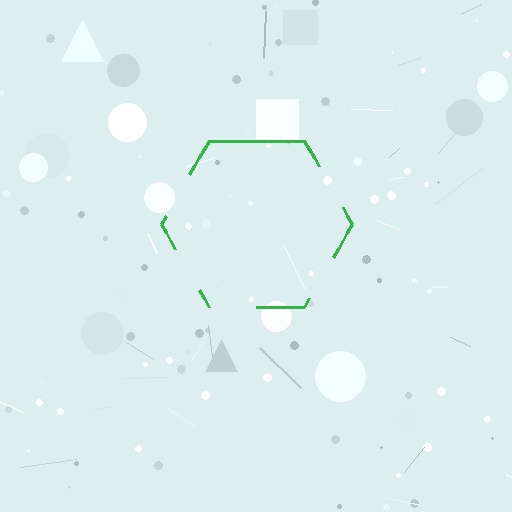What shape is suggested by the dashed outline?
The dashed outline suggests a hexagon.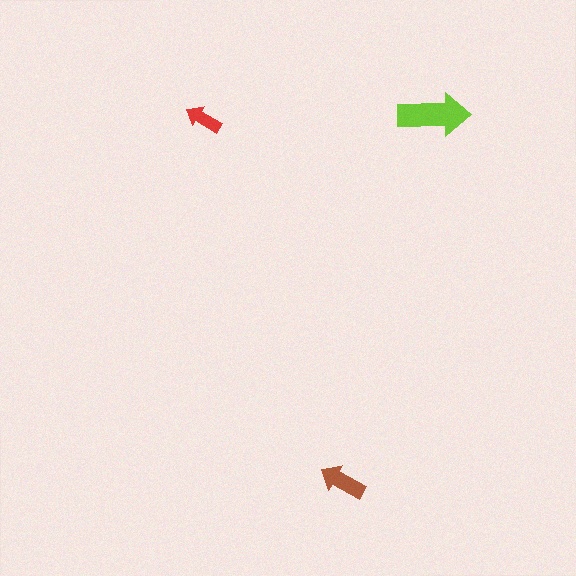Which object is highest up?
The lime arrow is topmost.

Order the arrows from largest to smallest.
the lime one, the brown one, the red one.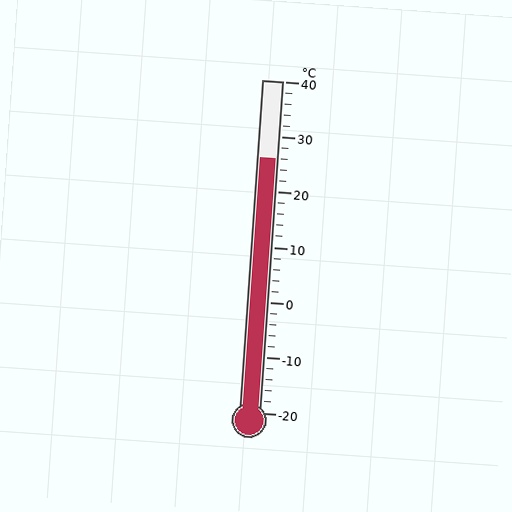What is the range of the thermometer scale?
The thermometer scale ranges from -20°C to 40°C.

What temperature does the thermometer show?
The thermometer shows approximately 26°C.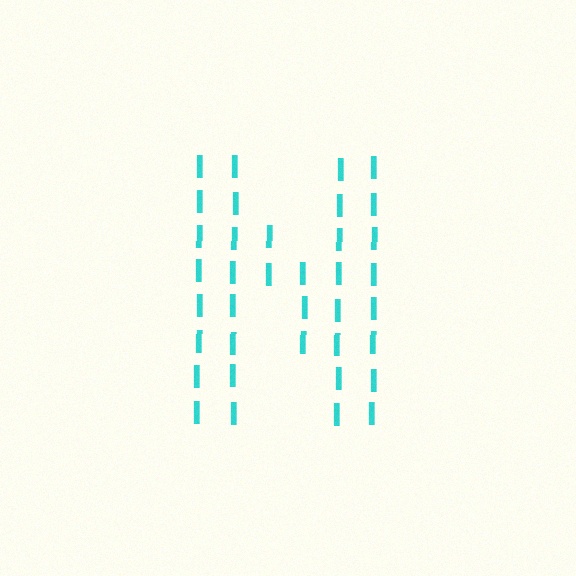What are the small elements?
The small elements are letter I's.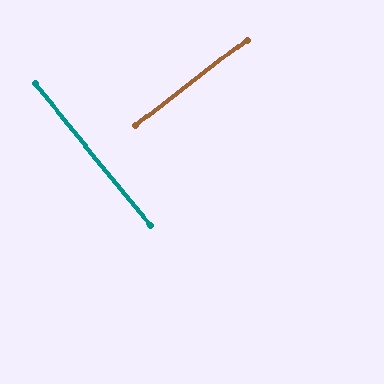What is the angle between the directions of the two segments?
Approximately 88 degrees.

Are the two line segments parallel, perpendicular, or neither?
Perpendicular — they meet at approximately 88°.